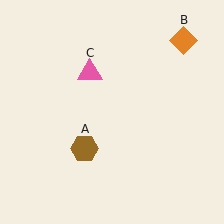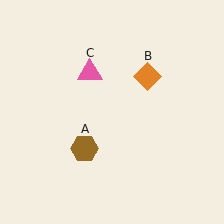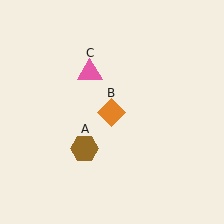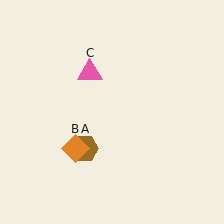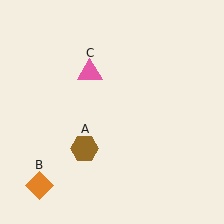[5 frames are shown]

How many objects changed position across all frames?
1 object changed position: orange diamond (object B).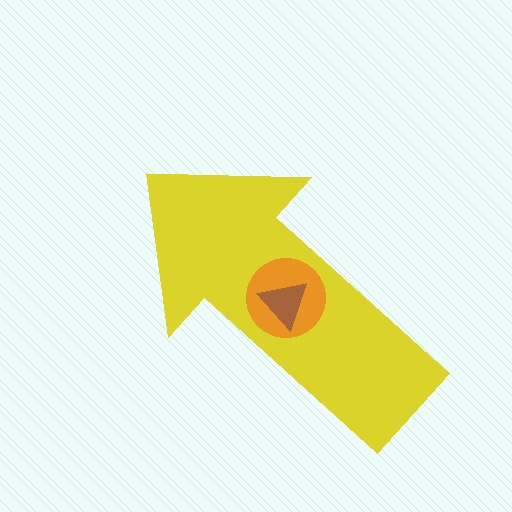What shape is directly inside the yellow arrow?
The orange circle.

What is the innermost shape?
The brown triangle.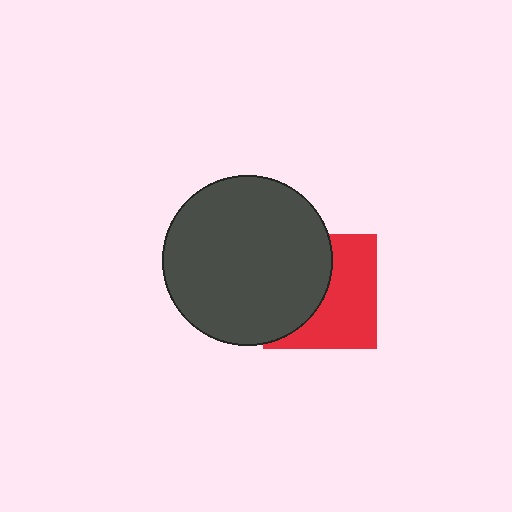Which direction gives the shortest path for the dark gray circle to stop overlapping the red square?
Moving left gives the shortest separation.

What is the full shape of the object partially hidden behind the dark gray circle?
The partially hidden object is a red square.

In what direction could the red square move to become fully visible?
The red square could move right. That would shift it out from behind the dark gray circle entirely.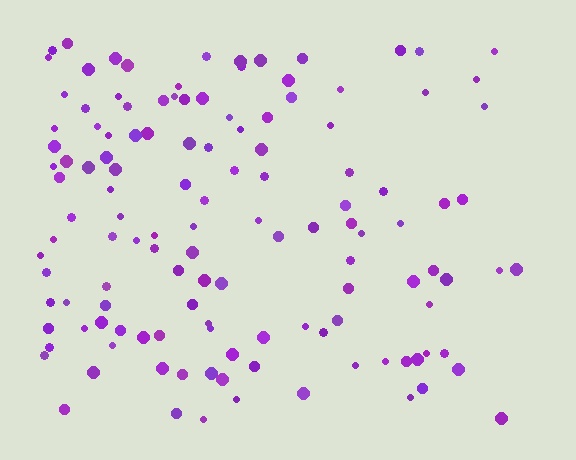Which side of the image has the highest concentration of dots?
The left.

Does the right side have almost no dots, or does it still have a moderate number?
Still a moderate number, just noticeably fewer than the left.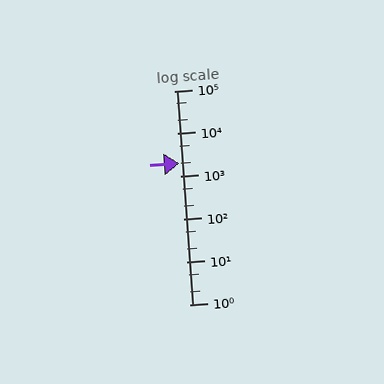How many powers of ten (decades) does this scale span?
The scale spans 5 decades, from 1 to 100000.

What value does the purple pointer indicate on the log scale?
The pointer indicates approximately 2000.